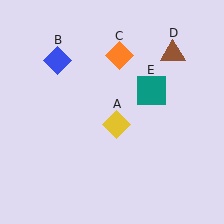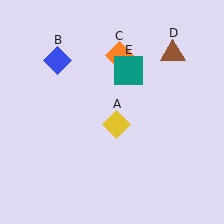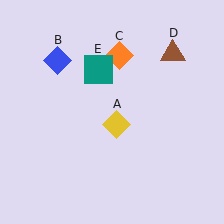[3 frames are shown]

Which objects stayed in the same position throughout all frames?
Yellow diamond (object A) and blue diamond (object B) and orange diamond (object C) and brown triangle (object D) remained stationary.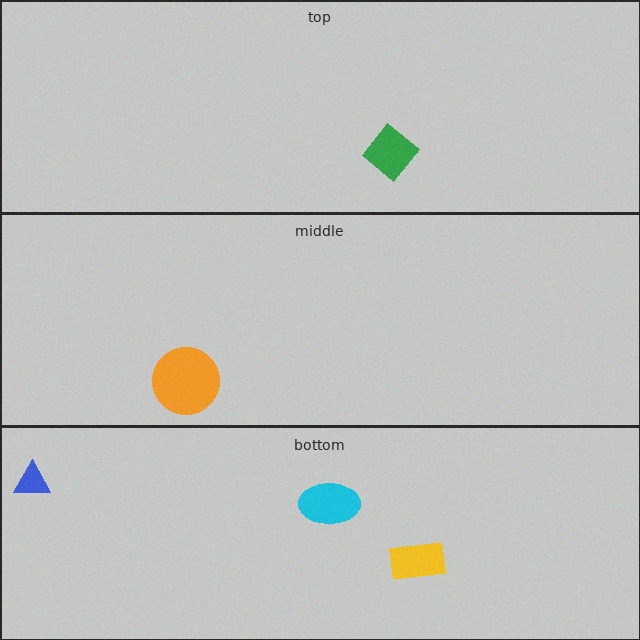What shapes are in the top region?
The green diamond.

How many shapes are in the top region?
1.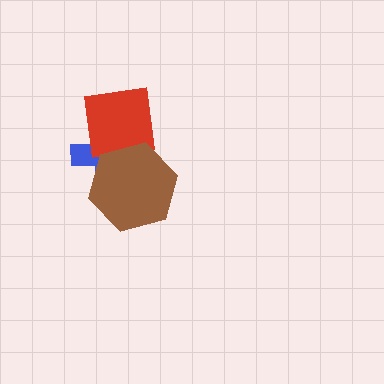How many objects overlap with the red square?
2 objects overlap with the red square.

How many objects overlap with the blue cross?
2 objects overlap with the blue cross.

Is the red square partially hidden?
Yes, it is partially covered by another shape.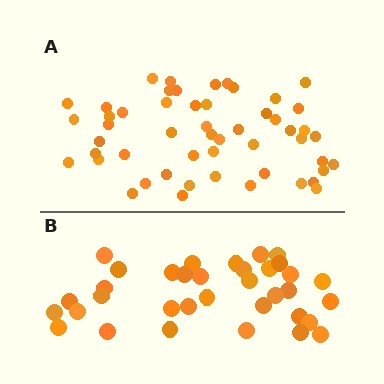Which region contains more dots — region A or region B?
Region A (the top region) has more dots.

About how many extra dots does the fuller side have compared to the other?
Region A has approximately 15 more dots than region B.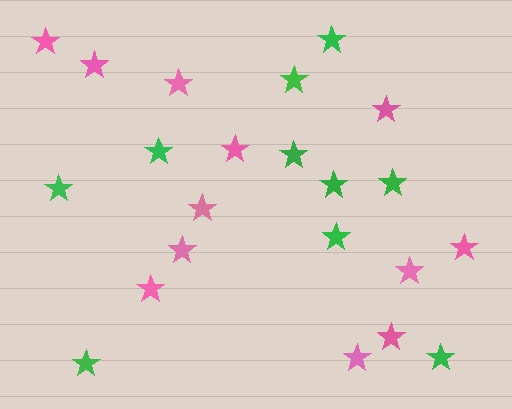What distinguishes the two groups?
There are 2 groups: one group of green stars (10) and one group of pink stars (12).